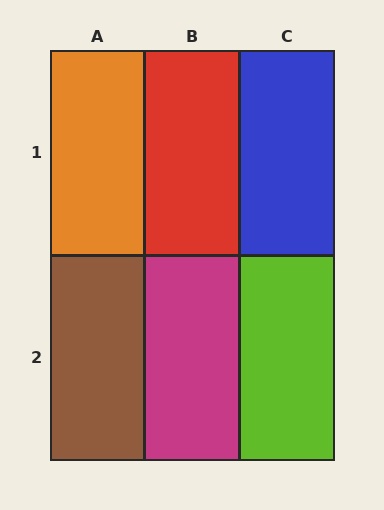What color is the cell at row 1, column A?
Orange.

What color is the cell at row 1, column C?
Blue.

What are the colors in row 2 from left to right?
Brown, magenta, lime.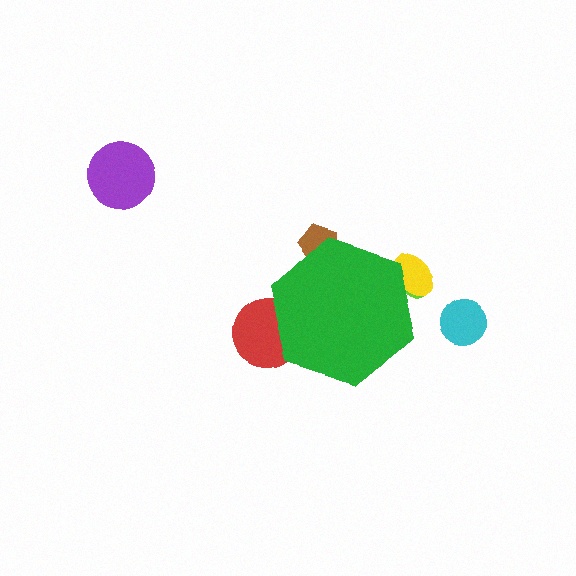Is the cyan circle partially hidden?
No, the cyan circle is fully visible.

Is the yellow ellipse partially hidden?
Yes, the yellow ellipse is partially hidden behind the green hexagon.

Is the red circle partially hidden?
Yes, the red circle is partially hidden behind the green hexagon.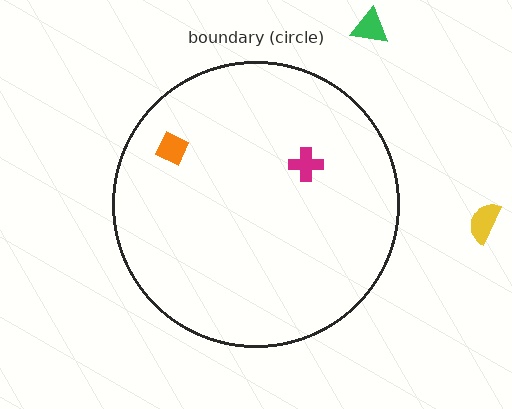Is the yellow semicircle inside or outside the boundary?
Outside.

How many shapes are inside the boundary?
2 inside, 2 outside.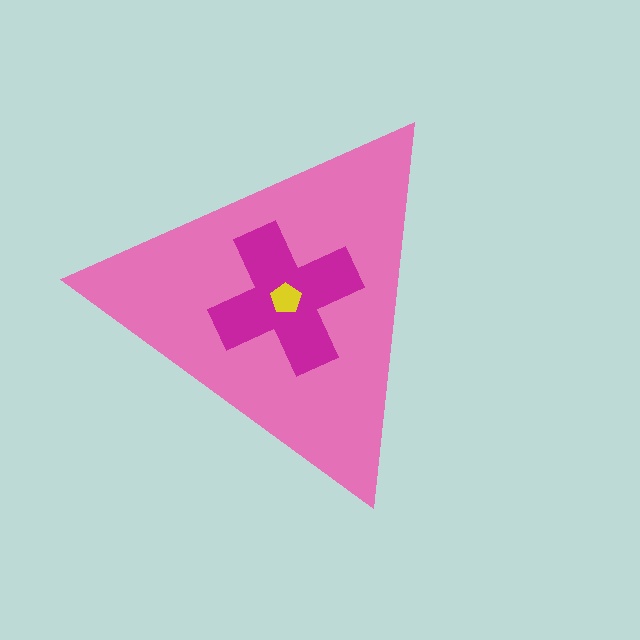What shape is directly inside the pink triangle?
The magenta cross.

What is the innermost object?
The yellow pentagon.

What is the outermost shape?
The pink triangle.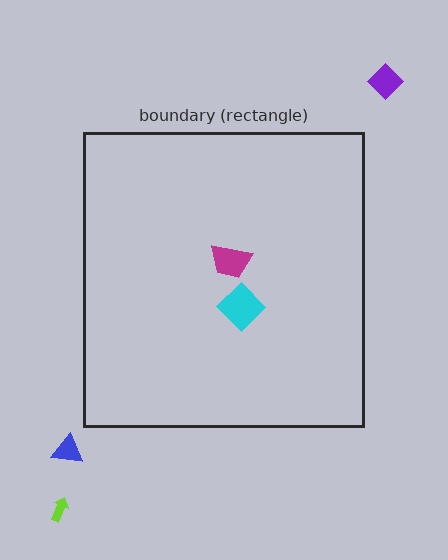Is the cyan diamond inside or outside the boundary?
Inside.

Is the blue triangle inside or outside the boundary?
Outside.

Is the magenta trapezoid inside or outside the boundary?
Inside.